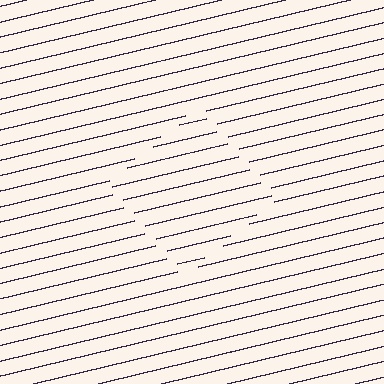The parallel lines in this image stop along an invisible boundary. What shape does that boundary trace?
An illusory square. The interior of the shape contains the same grating, shifted by half a period — the contour is defined by the phase discontinuity where line-ends from the inner and outer gratings abut.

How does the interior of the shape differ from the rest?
The interior of the shape contains the same grating, shifted by half a period — the contour is defined by the phase discontinuity where line-ends from the inner and outer gratings abut.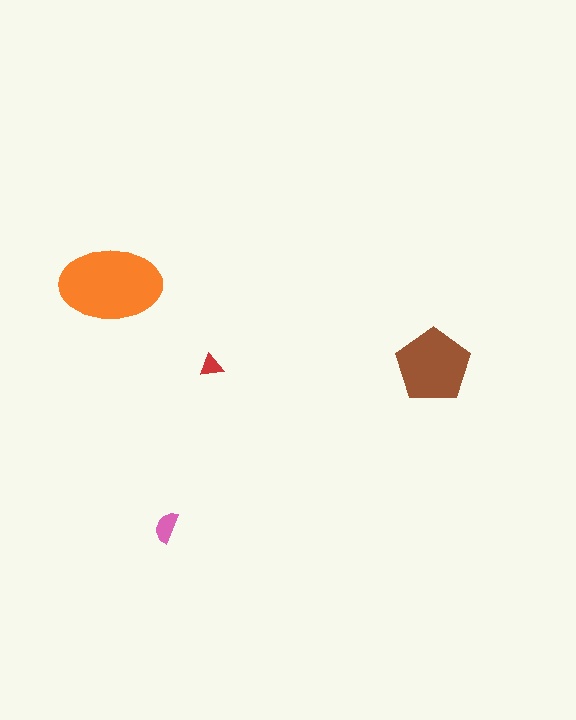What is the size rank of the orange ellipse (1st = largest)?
1st.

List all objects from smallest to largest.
The red triangle, the pink semicircle, the brown pentagon, the orange ellipse.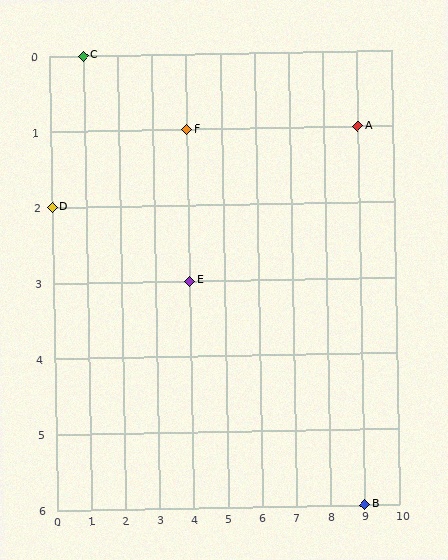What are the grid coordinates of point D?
Point D is at grid coordinates (0, 2).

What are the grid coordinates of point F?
Point F is at grid coordinates (4, 1).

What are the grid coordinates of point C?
Point C is at grid coordinates (1, 0).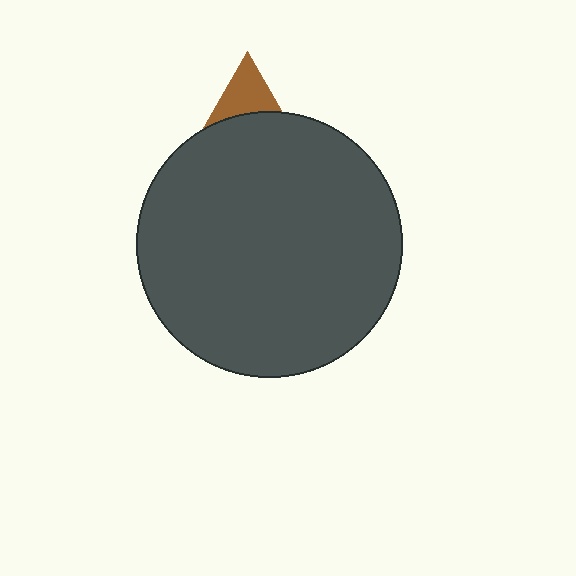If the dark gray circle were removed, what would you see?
You would see the complete brown triangle.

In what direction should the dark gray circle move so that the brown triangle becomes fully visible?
The dark gray circle should move down. That is the shortest direction to clear the overlap and leave the brown triangle fully visible.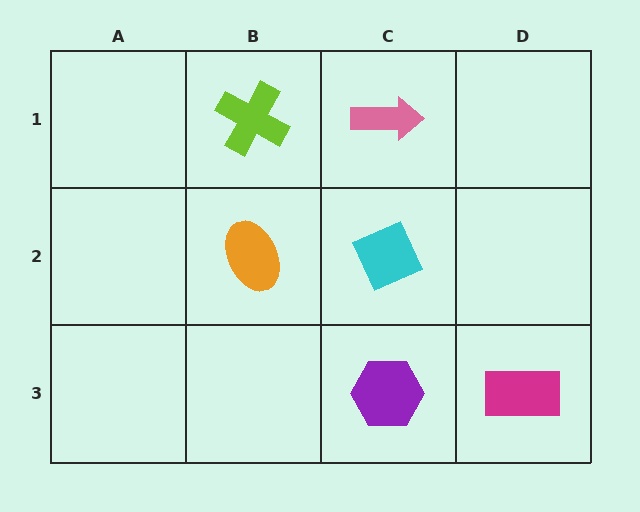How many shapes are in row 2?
2 shapes.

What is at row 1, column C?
A pink arrow.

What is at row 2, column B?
An orange ellipse.